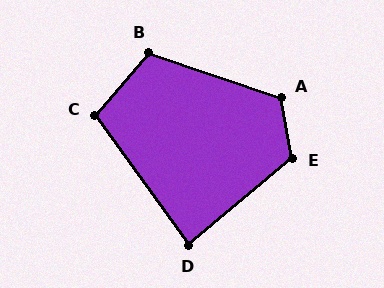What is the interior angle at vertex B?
Approximately 112 degrees (obtuse).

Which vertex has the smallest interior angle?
D, at approximately 86 degrees.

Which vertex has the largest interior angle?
E, at approximately 120 degrees.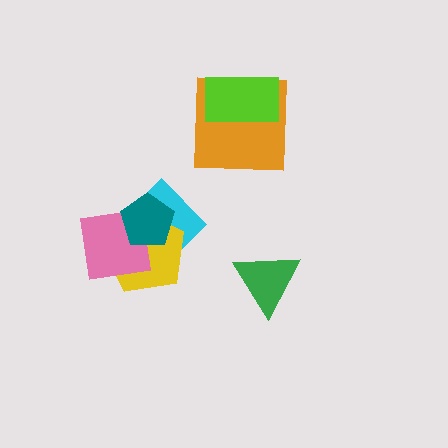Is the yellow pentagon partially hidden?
Yes, it is partially covered by another shape.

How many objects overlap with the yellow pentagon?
3 objects overlap with the yellow pentagon.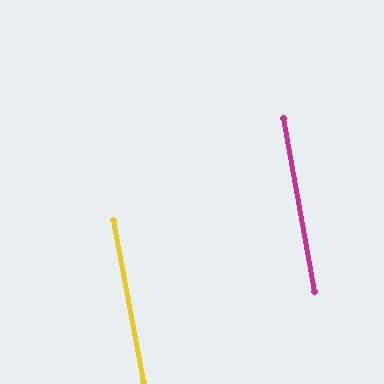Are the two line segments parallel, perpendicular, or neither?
Parallel — their directions differ by only 0.2°.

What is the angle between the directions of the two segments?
Approximately 0 degrees.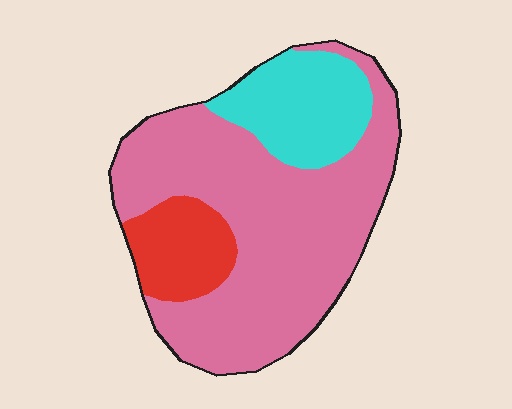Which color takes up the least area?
Red, at roughly 15%.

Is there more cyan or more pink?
Pink.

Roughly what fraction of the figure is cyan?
Cyan covers roughly 20% of the figure.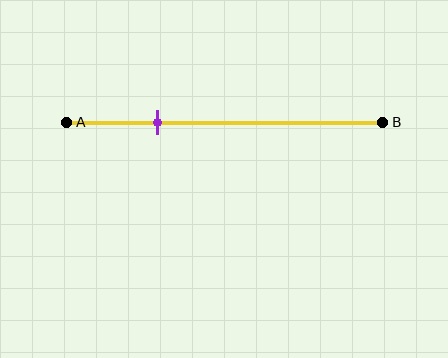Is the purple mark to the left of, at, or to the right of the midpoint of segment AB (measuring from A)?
The purple mark is to the left of the midpoint of segment AB.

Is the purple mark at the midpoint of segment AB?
No, the mark is at about 30% from A, not at the 50% midpoint.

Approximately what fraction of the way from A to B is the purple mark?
The purple mark is approximately 30% of the way from A to B.